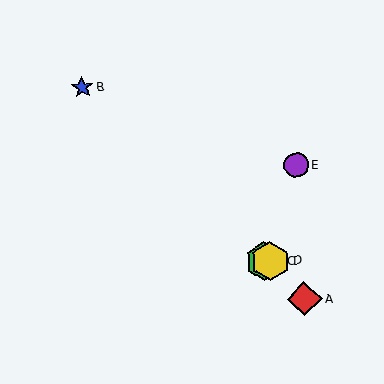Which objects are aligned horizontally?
Objects C, D are aligned horizontally.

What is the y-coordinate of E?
Object E is at y≈165.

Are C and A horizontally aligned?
No, C is at y≈261 and A is at y≈299.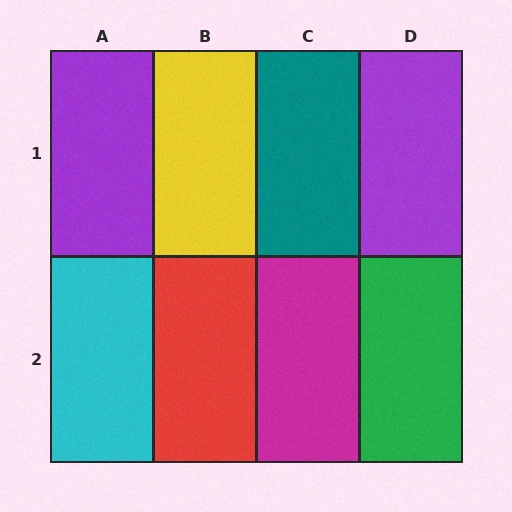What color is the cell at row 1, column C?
Teal.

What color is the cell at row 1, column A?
Purple.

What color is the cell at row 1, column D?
Purple.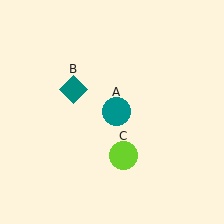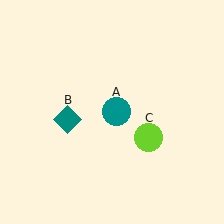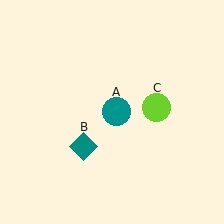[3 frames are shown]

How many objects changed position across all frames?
2 objects changed position: teal diamond (object B), lime circle (object C).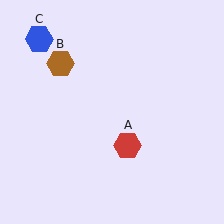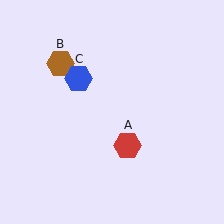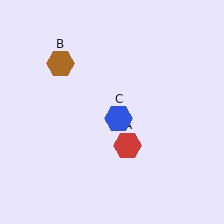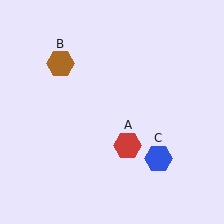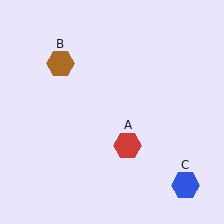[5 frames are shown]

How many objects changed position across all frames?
1 object changed position: blue hexagon (object C).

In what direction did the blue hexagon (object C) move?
The blue hexagon (object C) moved down and to the right.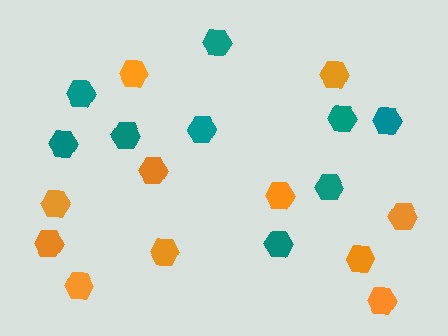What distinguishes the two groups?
There are 2 groups: one group of teal hexagons (9) and one group of orange hexagons (11).